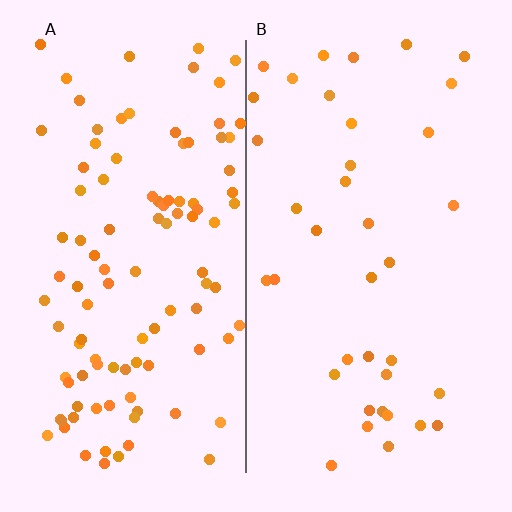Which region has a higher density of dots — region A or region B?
A (the left).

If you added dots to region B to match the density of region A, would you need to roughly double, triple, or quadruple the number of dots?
Approximately triple.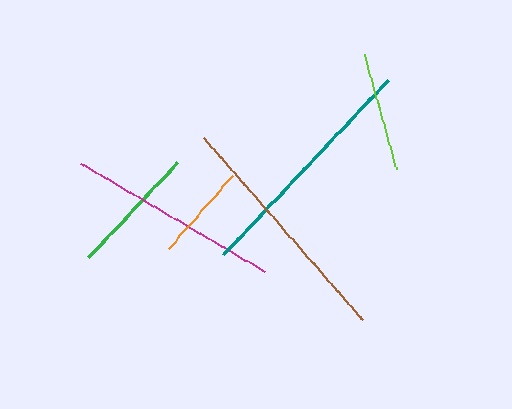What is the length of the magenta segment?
The magenta segment is approximately 213 pixels long.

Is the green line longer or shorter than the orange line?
The green line is longer than the orange line.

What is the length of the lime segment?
The lime segment is approximately 120 pixels long.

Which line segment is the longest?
The brown line is the longest at approximately 242 pixels.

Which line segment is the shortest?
The orange line is the shortest at approximately 96 pixels.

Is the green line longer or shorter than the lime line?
The green line is longer than the lime line.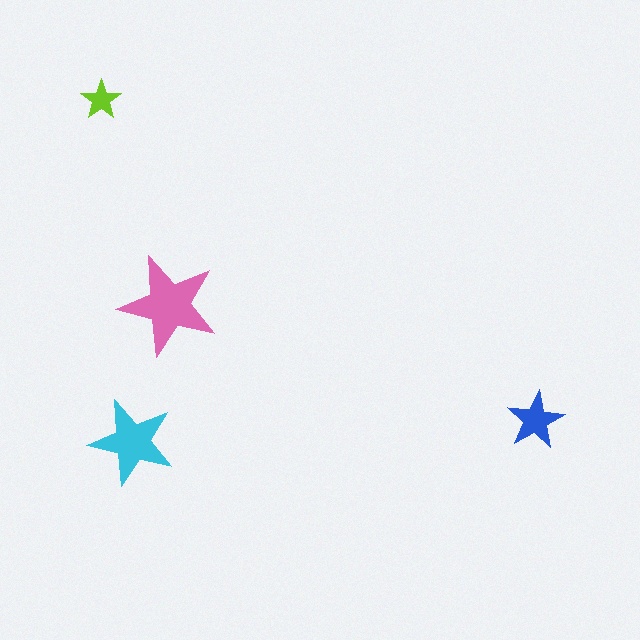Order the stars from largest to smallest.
the pink one, the cyan one, the blue one, the lime one.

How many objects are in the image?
There are 4 objects in the image.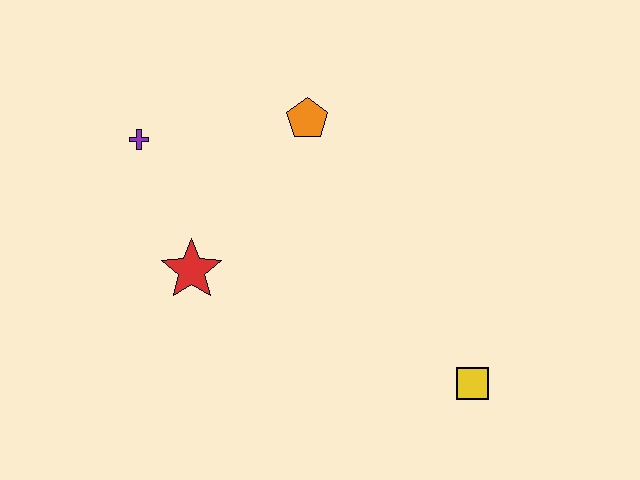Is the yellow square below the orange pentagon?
Yes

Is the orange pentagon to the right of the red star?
Yes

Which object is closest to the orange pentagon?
The purple cross is closest to the orange pentagon.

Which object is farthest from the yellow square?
The purple cross is farthest from the yellow square.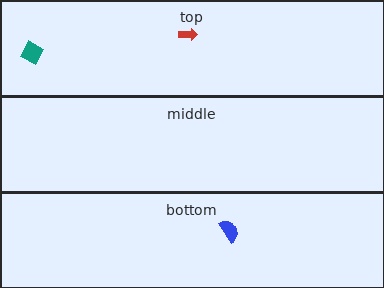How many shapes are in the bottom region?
1.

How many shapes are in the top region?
2.